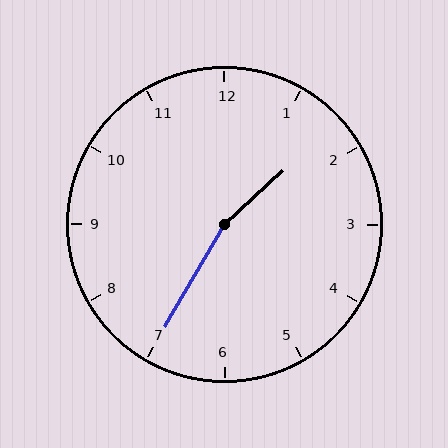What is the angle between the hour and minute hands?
Approximately 162 degrees.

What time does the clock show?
1:35.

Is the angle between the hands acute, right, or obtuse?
It is obtuse.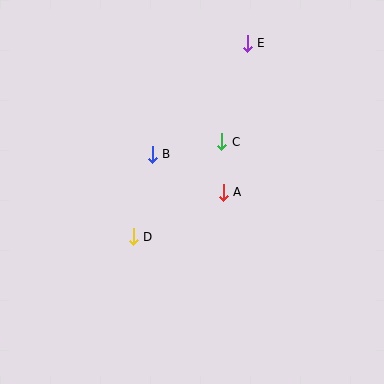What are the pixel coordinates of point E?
Point E is at (247, 43).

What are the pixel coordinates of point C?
Point C is at (222, 142).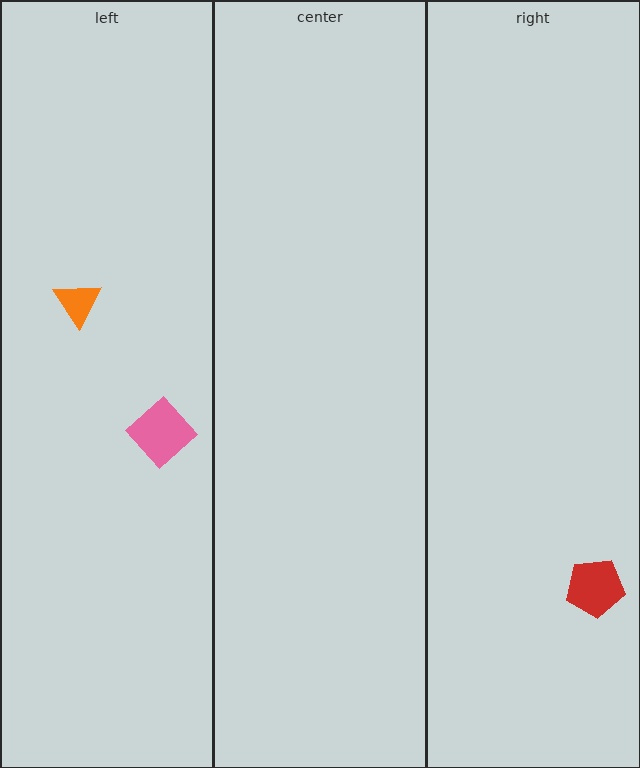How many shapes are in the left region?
2.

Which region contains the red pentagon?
The right region.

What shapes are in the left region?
The pink diamond, the orange triangle.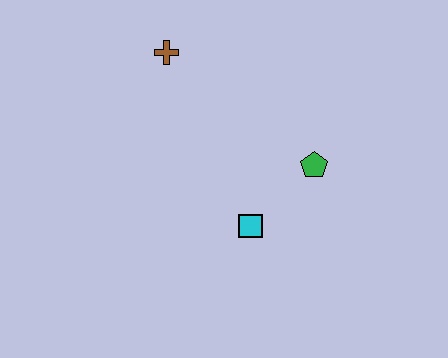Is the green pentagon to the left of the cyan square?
No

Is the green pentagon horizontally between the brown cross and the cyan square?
No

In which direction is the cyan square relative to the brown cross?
The cyan square is below the brown cross.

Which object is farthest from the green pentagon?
The brown cross is farthest from the green pentagon.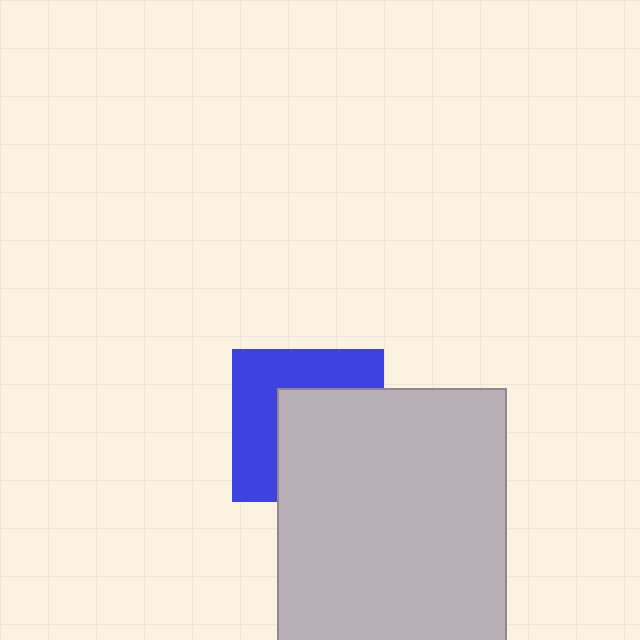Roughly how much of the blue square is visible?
About half of it is visible (roughly 48%).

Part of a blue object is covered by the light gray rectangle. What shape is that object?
It is a square.